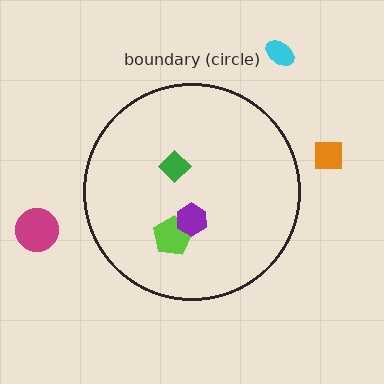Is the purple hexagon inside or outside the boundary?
Inside.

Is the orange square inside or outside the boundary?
Outside.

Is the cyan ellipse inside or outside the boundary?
Outside.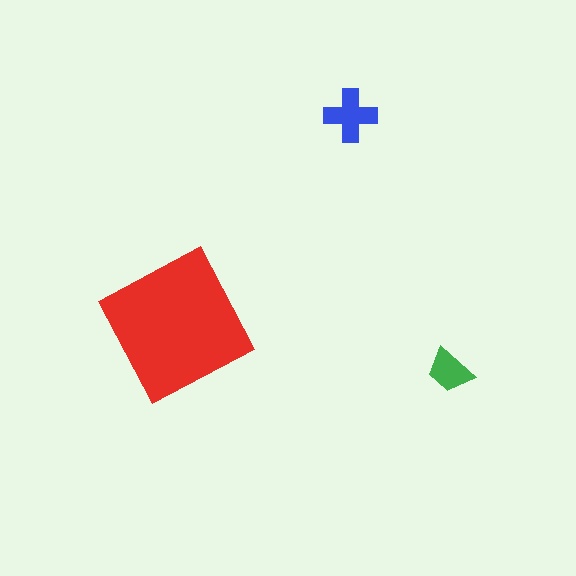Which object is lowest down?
The green trapezoid is bottommost.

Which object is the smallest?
The green trapezoid.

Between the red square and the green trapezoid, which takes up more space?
The red square.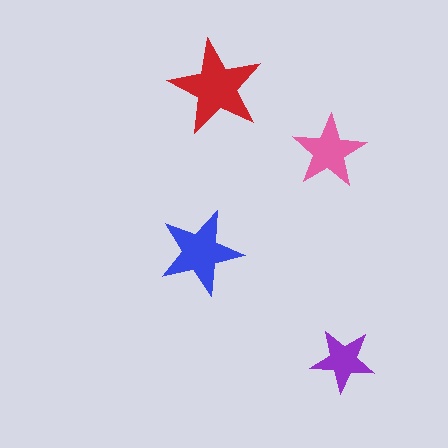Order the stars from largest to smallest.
the red one, the blue one, the pink one, the purple one.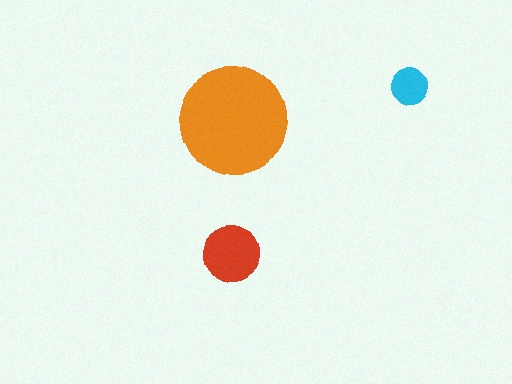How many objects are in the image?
There are 3 objects in the image.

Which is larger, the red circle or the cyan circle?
The red one.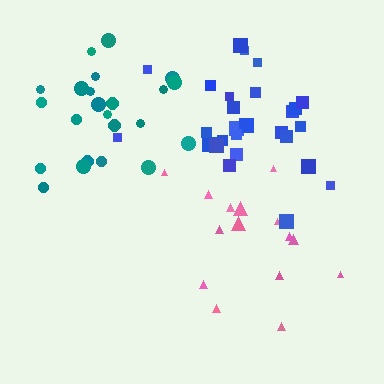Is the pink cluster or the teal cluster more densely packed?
Pink.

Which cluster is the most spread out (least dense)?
Teal.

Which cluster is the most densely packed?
Blue.